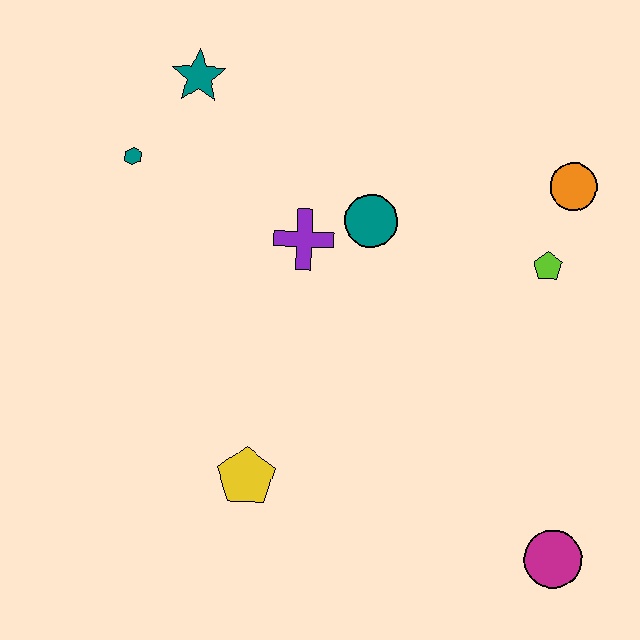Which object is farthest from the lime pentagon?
The teal hexagon is farthest from the lime pentagon.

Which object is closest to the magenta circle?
The lime pentagon is closest to the magenta circle.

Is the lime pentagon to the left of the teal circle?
No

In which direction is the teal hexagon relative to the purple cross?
The teal hexagon is to the left of the purple cross.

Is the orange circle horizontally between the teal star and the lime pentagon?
No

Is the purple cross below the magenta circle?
No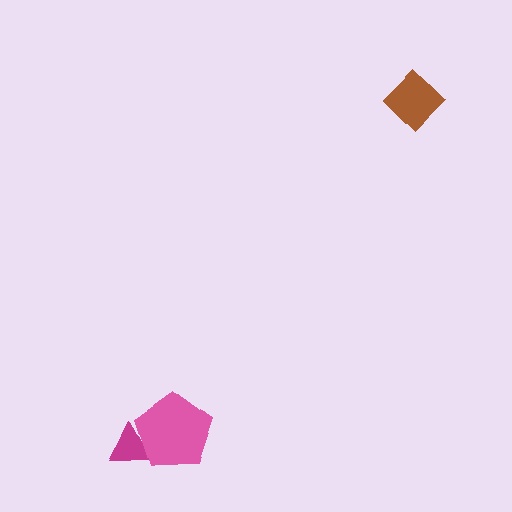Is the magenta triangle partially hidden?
Yes, it is partially covered by another shape.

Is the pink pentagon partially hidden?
No, no other shape covers it.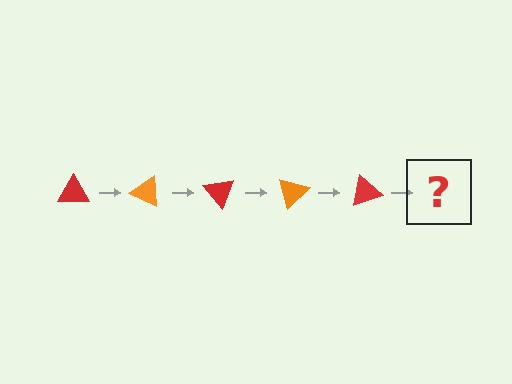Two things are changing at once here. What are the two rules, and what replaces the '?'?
The two rules are that it rotates 25 degrees each step and the color cycles through red and orange. The '?' should be an orange triangle, rotated 125 degrees from the start.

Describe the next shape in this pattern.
It should be an orange triangle, rotated 125 degrees from the start.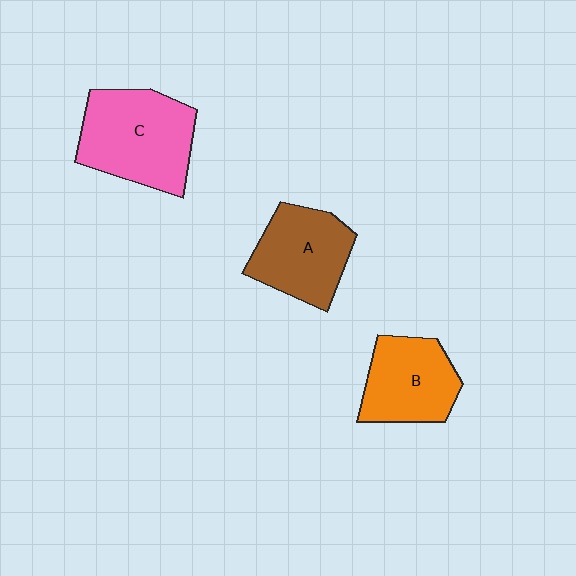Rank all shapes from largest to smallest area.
From largest to smallest: C (pink), A (brown), B (orange).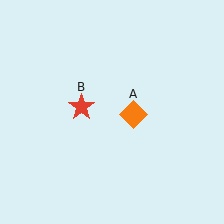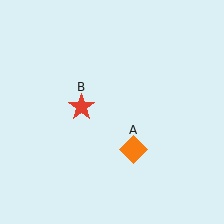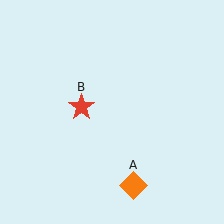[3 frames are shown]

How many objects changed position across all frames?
1 object changed position: orange diamond (object A).